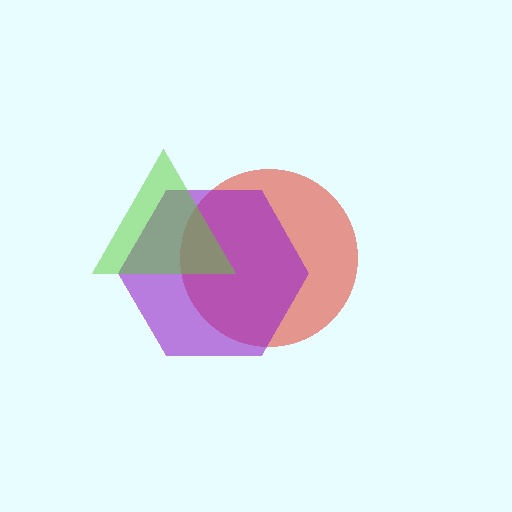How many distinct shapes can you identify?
There are 3 distinct shapes: a red circle, a purple hexagon, a lime triangle.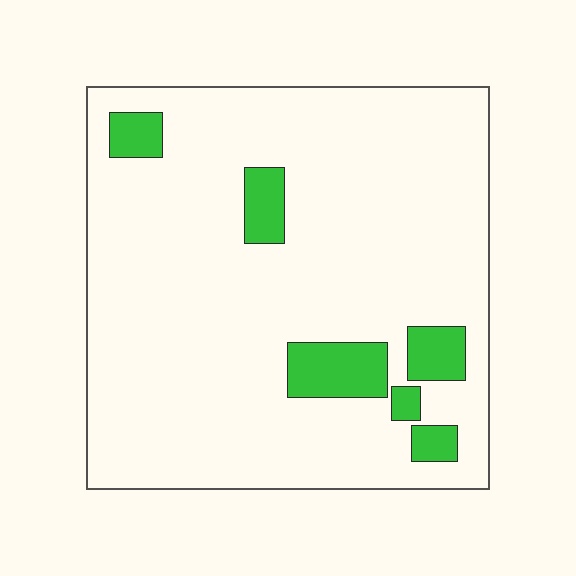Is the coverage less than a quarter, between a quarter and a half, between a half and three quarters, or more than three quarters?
Less than a quarter.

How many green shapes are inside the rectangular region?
6.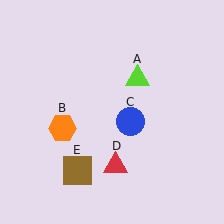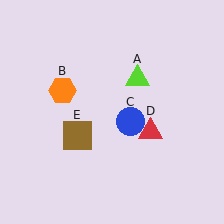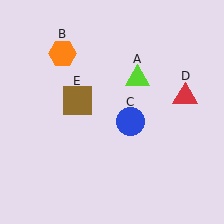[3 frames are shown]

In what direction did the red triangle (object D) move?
The red triangle (object D) moved up and to the right.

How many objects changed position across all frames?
3 objects changed position: orange hexagon (object B), red triangle (object D), brown square (object E).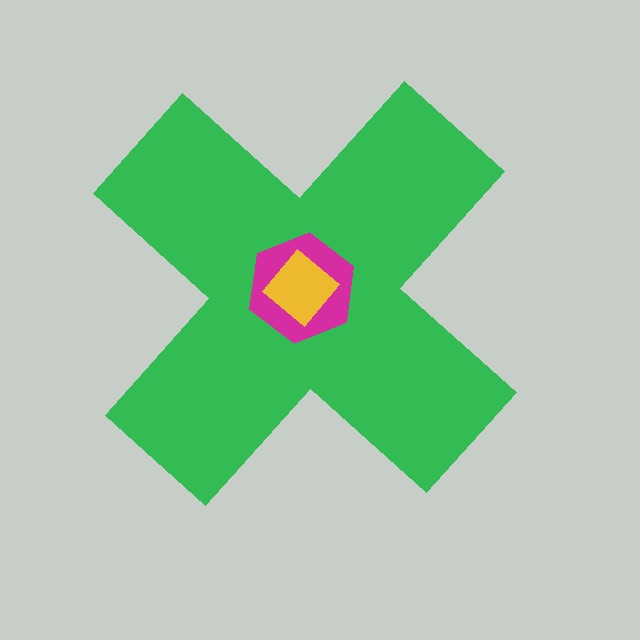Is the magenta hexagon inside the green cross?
Yes.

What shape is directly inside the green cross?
The magenta hexagon.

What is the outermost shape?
The green cross.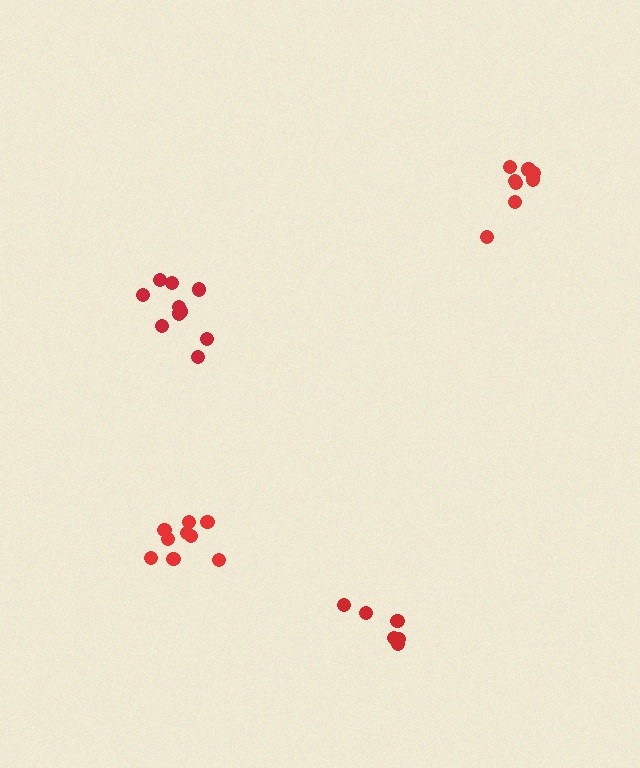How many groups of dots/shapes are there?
There are 4 groups.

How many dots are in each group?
Group 1: 8 dots, Group 2: 6 dots, Group 3: 10 dots, Group 4: 9 dots (33 total).